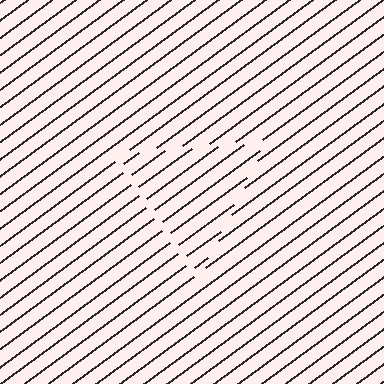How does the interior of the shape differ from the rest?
The interior of the shape contains the same grating, shifted by half a period — the contour is defined by the phase discontinuity where line-ends from the inner and outer gratings abut.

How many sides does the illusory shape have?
3 sides — the line-ends trace a triangle.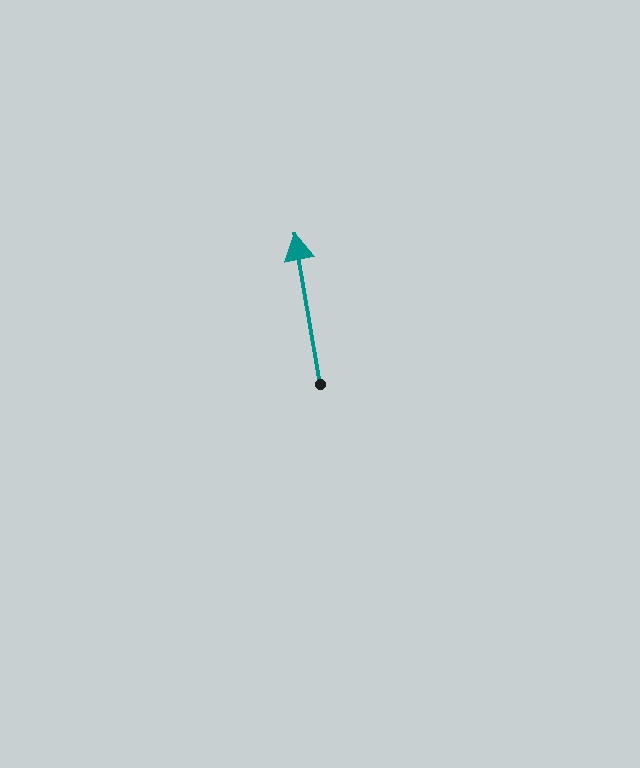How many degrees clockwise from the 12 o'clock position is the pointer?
Approximately 351 degrees.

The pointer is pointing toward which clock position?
Roughly 12 o'clock.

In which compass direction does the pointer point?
North.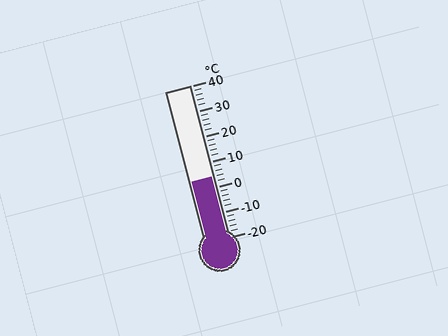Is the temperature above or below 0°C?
The temperature is above 0°C.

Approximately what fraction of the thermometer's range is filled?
The thermometer is filled to approximately 40% of its range.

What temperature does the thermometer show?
The thermometer shows approximately 4°C.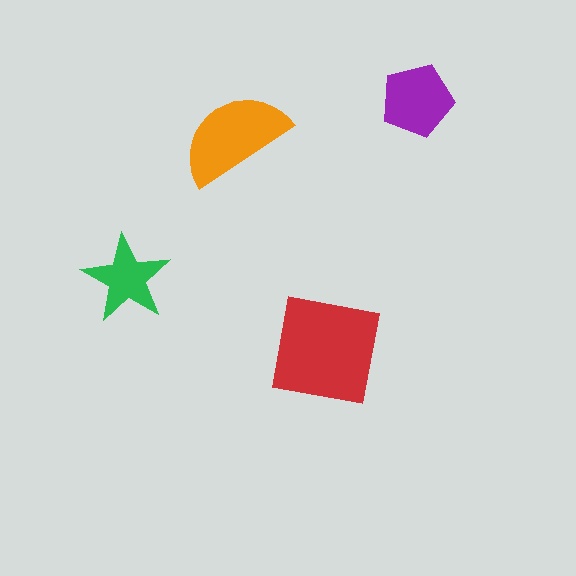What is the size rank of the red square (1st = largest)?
1st.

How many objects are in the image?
There are 4 objects in the image.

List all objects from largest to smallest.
The red square, the orange semicircle, the purple pentagon, the green star.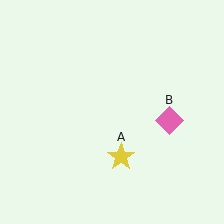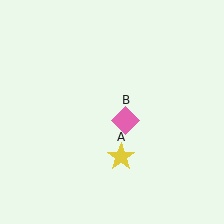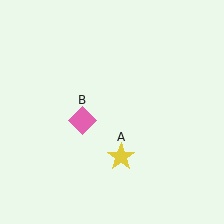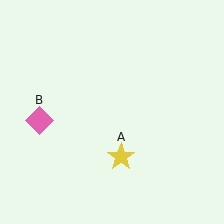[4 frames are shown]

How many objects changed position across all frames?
1 object changed position: pink diamond (object B).